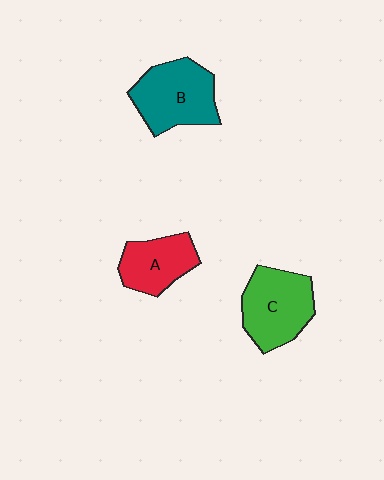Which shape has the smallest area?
Shape A (red).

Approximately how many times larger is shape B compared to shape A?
Approximately 1.4 times.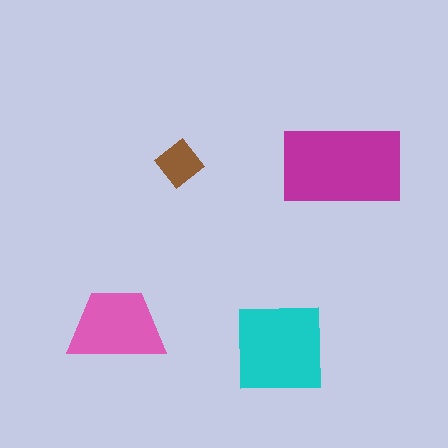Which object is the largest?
The magenta rectangle.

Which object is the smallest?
The brown diamond.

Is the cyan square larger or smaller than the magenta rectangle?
Smaller.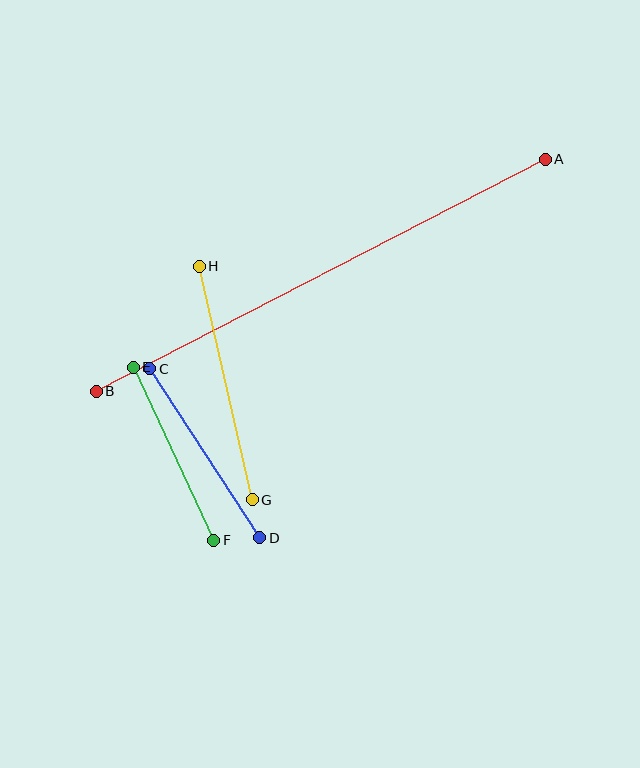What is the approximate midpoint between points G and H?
The midpoint is at approximately (226, 383) pixels.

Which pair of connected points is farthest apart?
Points A and B are farthest apart.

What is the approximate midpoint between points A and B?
The midpoint is at approximately (321, 275) pixels.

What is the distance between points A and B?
The distance is approximately 505 pixels.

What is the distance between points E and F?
The distance is approximately 191 pixels.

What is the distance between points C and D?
The distance is approximately 202 pixels.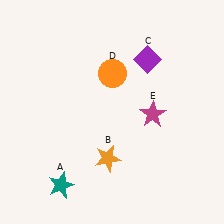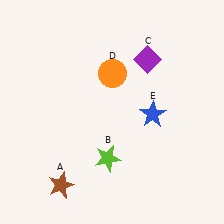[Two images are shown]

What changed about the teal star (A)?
In Image 1, A is teal. In Image 2, it changed to brown.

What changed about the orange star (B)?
In Image 1, B is orange. In Image 2, it changed to lime.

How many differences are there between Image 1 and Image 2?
There are 3 differences between the two images.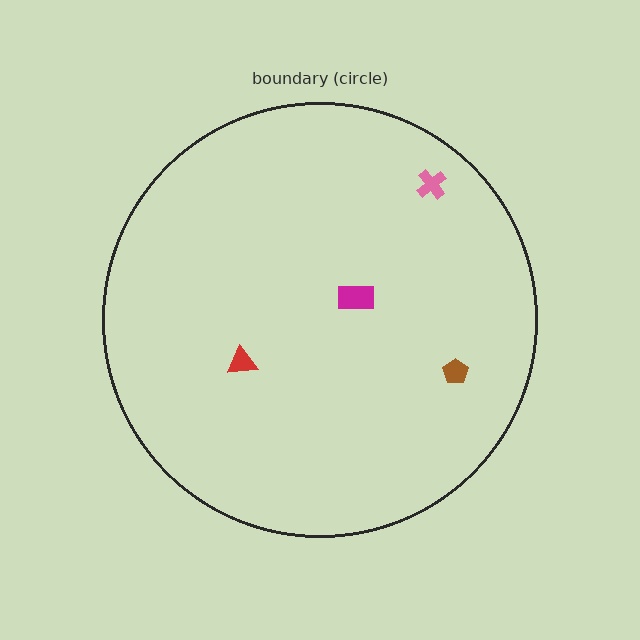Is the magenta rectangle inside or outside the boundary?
Inside.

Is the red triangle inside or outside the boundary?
Inside.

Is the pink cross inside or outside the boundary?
Inside.